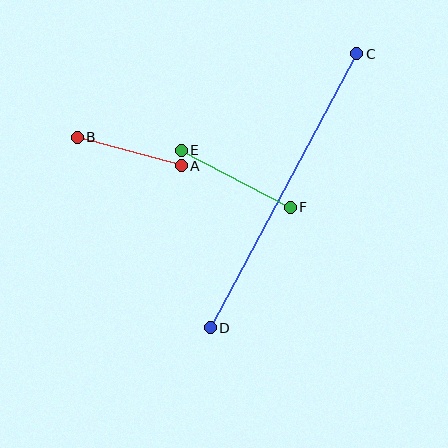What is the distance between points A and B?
The distance is approximately 108 pixels.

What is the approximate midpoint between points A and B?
The midpoint is at approximately (129, 152) pixels.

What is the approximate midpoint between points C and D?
The midpoint is at approximately (284, 191) pixels.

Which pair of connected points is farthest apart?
Points C and D are farthest apart.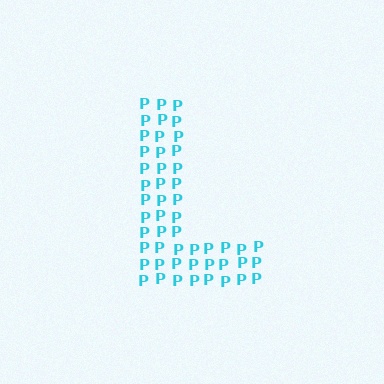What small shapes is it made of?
It is made of small letter P's.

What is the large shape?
The large shape is the letter L.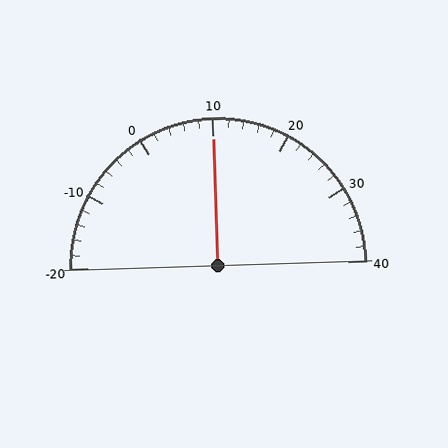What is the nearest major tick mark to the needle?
The nearest major tick mark is 10.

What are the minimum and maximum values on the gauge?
The gauge ranges from -20 to 40.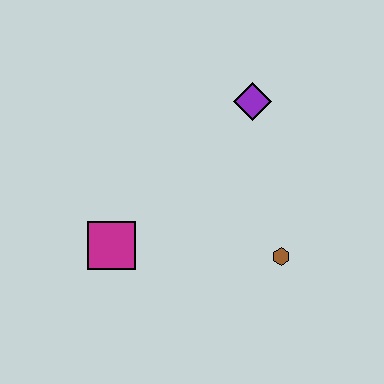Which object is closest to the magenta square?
The brown hexagon is closest to the magenta square.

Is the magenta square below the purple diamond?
Yes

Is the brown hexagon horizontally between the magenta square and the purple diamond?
No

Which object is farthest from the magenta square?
The purple diamond is farthest from the magenta square.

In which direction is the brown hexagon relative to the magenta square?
The brown hexagon is to the right of the magenta square.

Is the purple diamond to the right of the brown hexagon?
No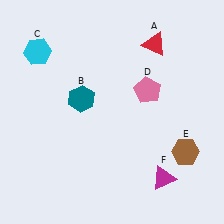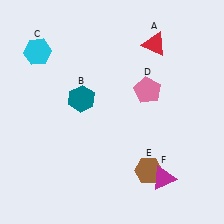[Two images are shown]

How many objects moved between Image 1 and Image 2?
1 object moved between the two images.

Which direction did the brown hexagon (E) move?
The brown hexagon (E) moved left.